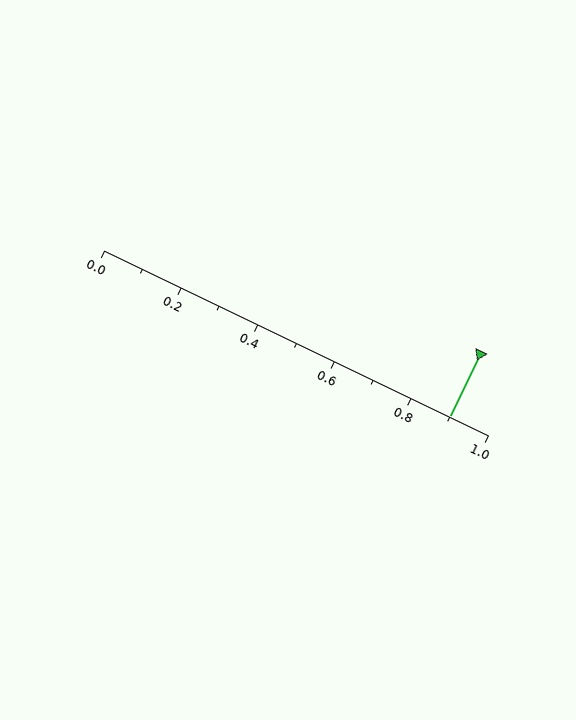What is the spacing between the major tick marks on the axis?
The major ticks are spaced 0.2 apart.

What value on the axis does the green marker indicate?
The marker indicates approximately 0.9.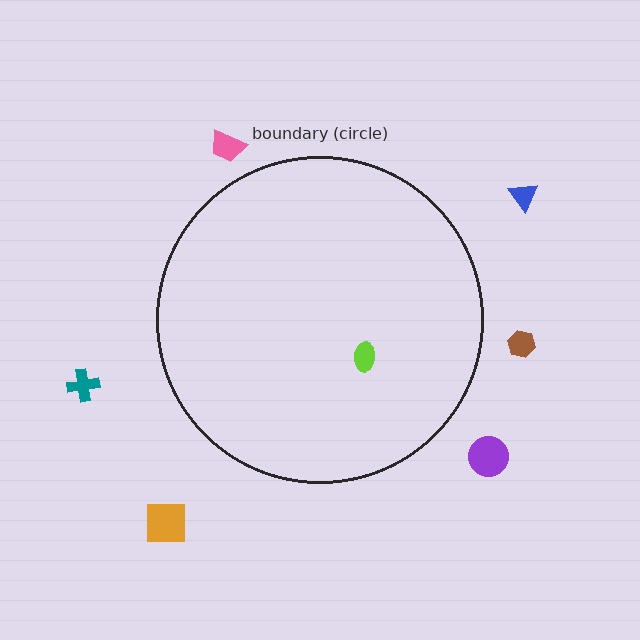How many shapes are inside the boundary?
1 inside, 6 outside.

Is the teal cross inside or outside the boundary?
Outside.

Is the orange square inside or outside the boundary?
Outside.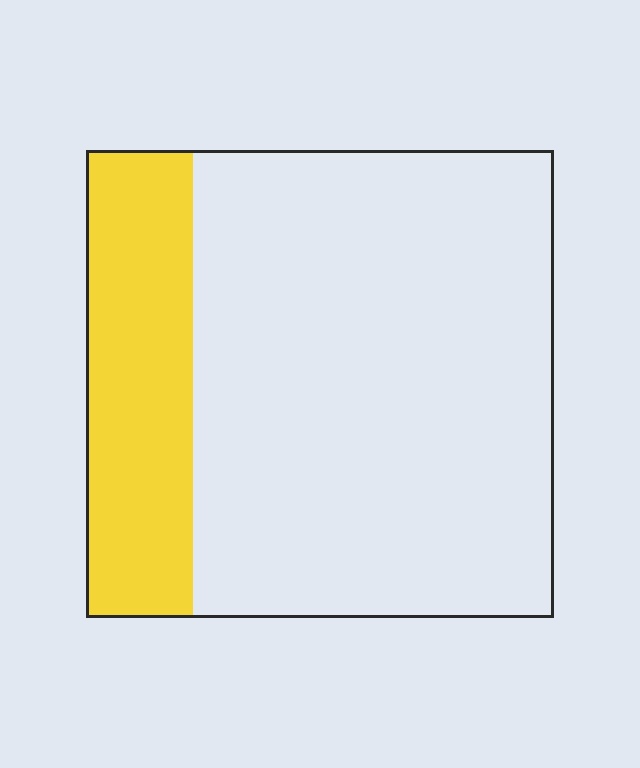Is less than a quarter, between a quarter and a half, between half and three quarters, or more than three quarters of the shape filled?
Less than a quarter.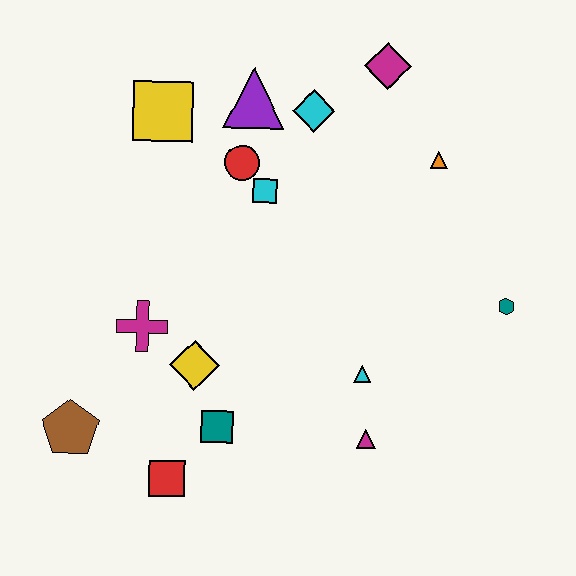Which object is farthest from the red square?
The magenta diamond is farthest from the red square.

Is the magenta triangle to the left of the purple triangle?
No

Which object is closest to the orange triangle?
The magenta diamond is closest to the orange triangle.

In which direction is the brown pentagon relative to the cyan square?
The brown pentagon is below the cyan square.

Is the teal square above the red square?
Yes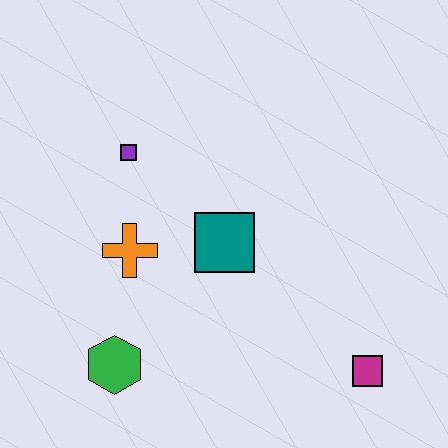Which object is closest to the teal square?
The orange cross is closest to the teal square.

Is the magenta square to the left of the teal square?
No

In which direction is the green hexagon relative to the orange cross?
The green hexagon is below the orange cross.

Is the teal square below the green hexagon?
No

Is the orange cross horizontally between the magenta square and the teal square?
No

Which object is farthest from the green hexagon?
The magenta square is farthest from the green hexagon.